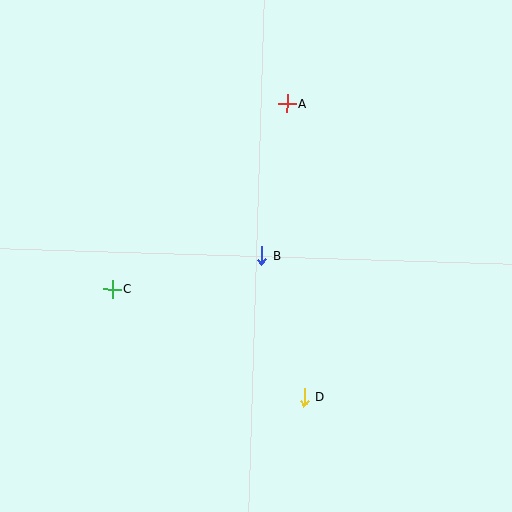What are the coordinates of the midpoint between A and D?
The midpoint between A and D is at (295, 250).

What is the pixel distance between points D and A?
The distance between D and A is 294 pixels.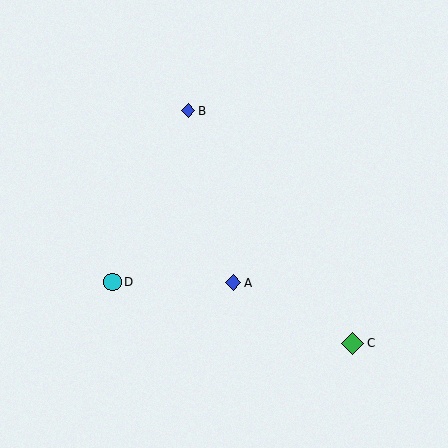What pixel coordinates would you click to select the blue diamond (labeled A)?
Click at (233, 283) to select the blue diamond A.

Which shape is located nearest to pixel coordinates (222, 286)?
The blue diamond (labeled A) at (233, 283) is nearest to that location.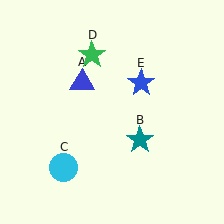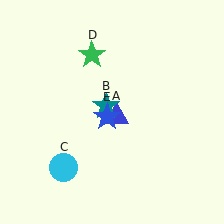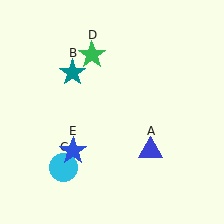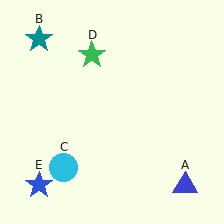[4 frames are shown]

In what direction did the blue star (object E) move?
The blue star (object E) moved down and to the left.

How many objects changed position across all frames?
3 objects changed position: blue triangle (object A), teal star (object B), blue star (object E).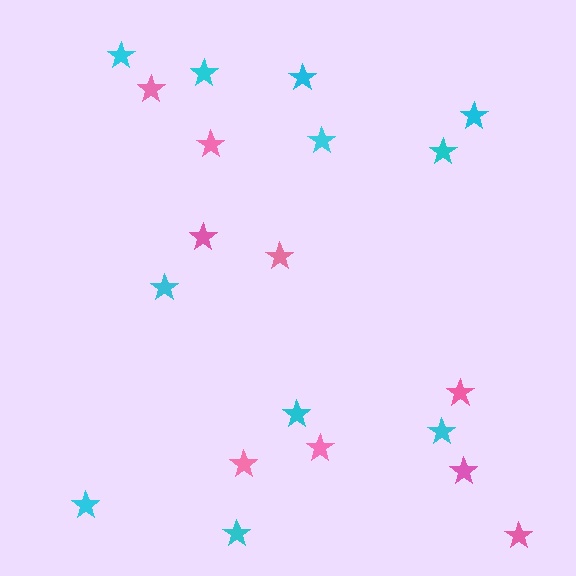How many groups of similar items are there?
There are 2 groups: one group of pink stars (9) and one group of cyan stars (11).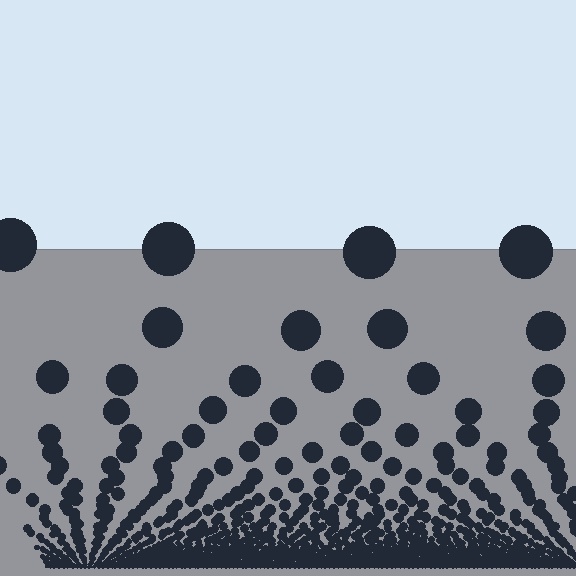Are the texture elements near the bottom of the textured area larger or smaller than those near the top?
Smaller. The gradient is inverted — elements near the bottom are smaller and denser.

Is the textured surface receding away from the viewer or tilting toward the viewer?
The surface appears to tilt toward the viewer. Texture elements get larger and sparser toward the top.